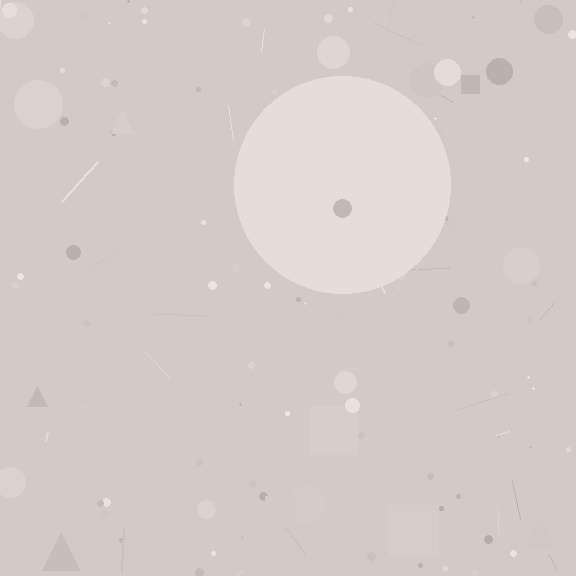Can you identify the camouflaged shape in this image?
The camouflaged shape is a circle.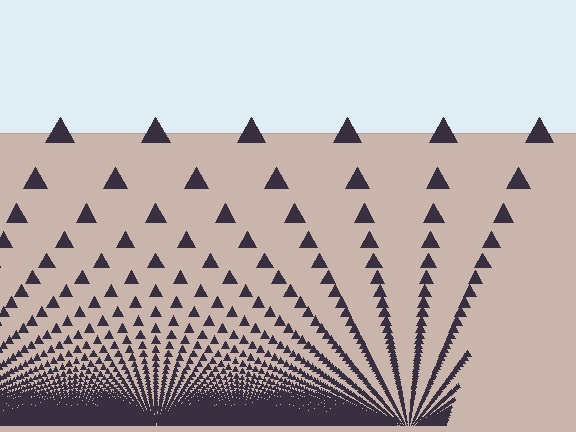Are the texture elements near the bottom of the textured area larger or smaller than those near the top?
Smaller. The gradient is inverted — elements near the bottom are smaller and denser.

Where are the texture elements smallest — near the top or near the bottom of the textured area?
Near the bottom.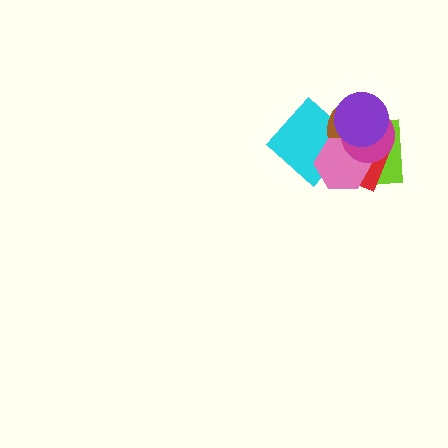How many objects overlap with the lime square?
6 objects overlap with the lime square.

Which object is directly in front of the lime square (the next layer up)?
The brown ellipse is directly in front of the lime square.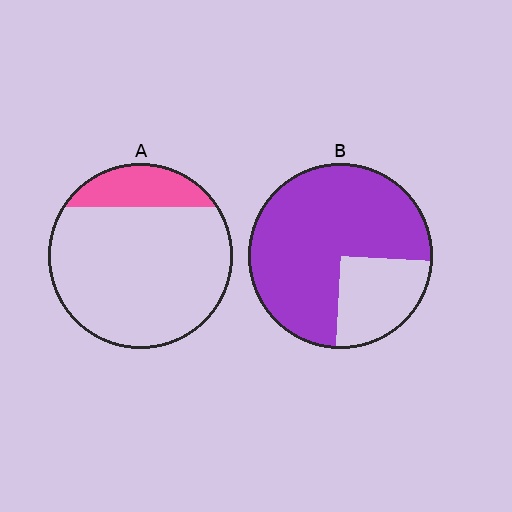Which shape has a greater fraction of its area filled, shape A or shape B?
Shape B.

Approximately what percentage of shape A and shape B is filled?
A is approximately 20% and B is approximately 75%.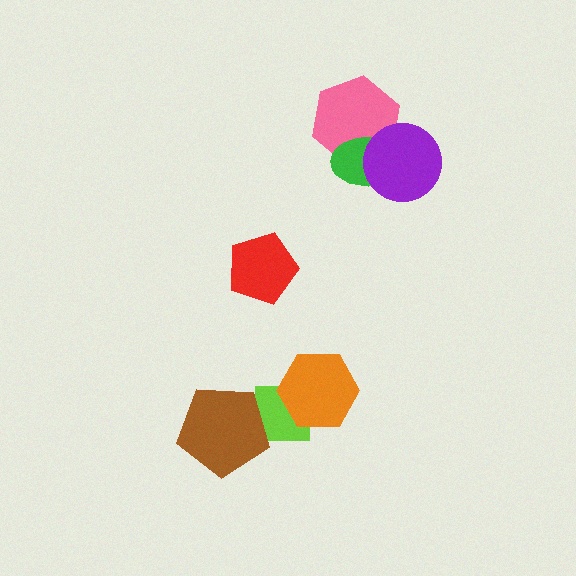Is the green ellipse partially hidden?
Yes, it is partially covered by another shape.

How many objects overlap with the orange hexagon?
1 object overlaps with the orange hexagon.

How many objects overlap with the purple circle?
2 objects overlap with the purple circle.